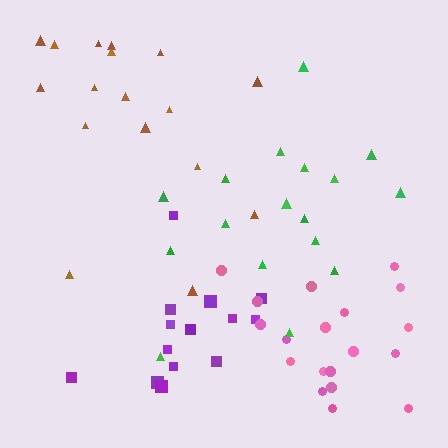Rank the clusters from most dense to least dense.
purple, pink, green, brown.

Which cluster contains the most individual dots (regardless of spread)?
Pink (19).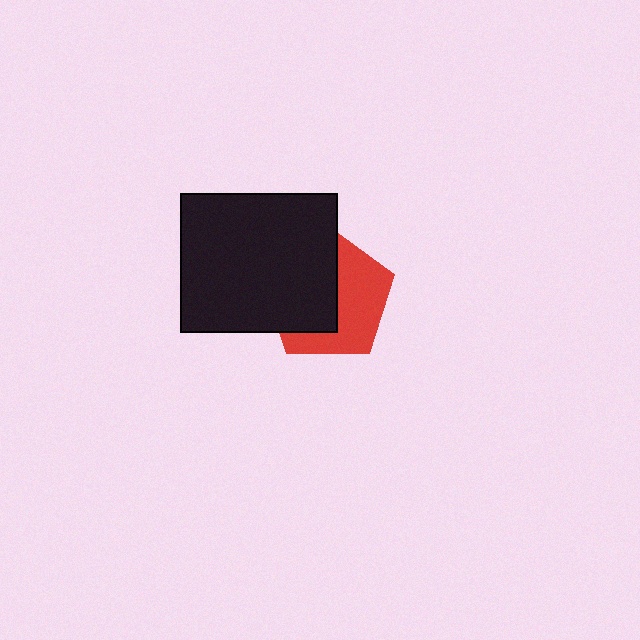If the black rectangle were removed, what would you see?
You would see the complete red pentagon.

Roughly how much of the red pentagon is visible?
About half of it is visible (roughly 49%).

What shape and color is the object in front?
The object in front is a black rectangle.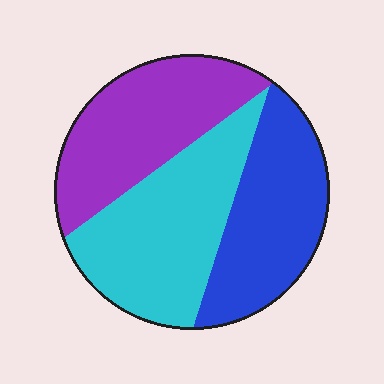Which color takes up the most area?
Cyan, at roughly 35%.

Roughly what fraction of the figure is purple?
Purple takes up about one third (1/3) of the figure.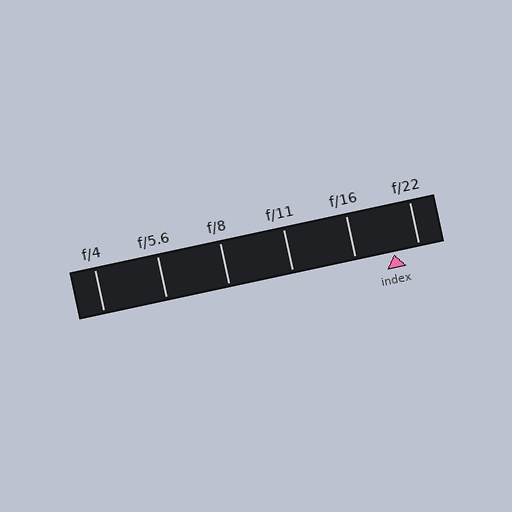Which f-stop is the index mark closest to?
The index mark is closest to f/22.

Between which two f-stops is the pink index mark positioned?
The index mark is between f/16 and f/22.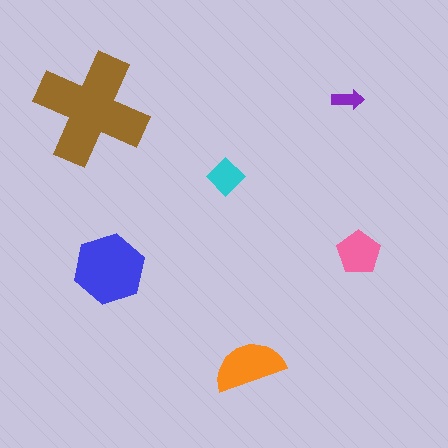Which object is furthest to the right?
The pink pentagon is rightmost.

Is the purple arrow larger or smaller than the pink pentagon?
Smaller.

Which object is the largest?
The brown cross.